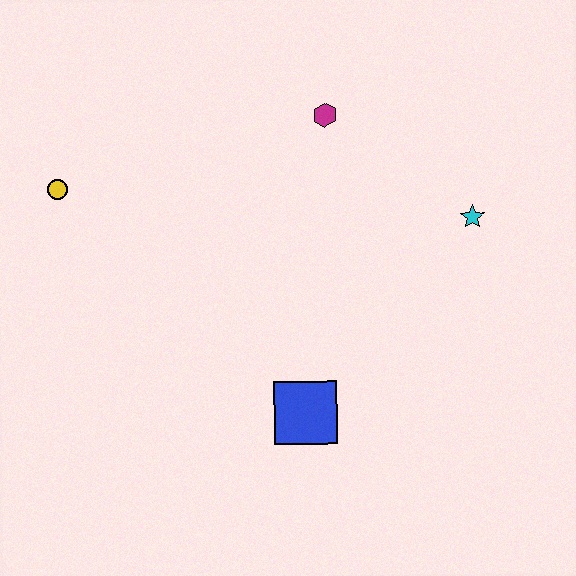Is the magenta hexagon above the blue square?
Yes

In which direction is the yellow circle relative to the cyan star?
The yellow circle is to the left of the cyan star.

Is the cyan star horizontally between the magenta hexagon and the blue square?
No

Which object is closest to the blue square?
The cyan star is closest to the blue square.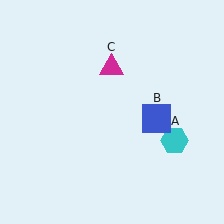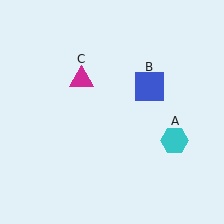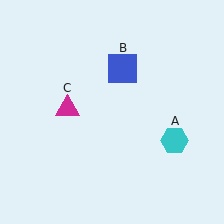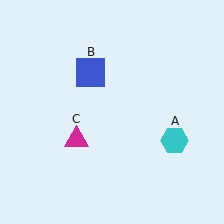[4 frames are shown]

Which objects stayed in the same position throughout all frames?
Cyan hexagon (object A) remained stationary.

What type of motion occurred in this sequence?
The blue square (object B), magenta triangle (object C) rotated counterclockwise around the center of the scene.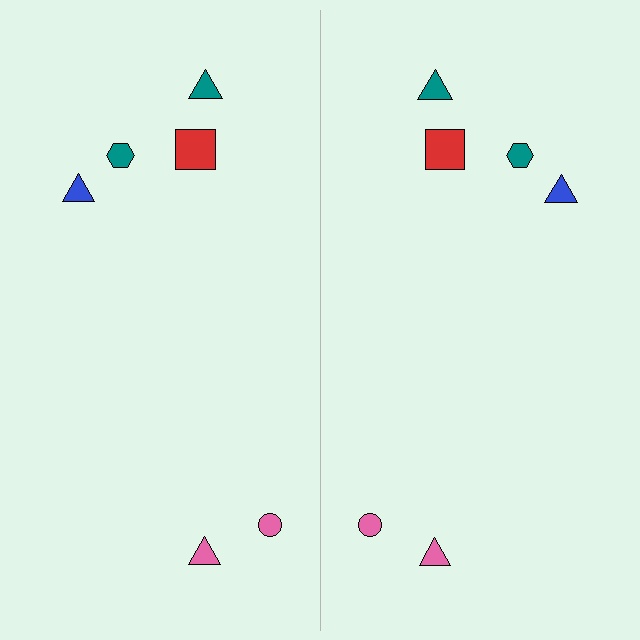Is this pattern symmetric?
Yes, this pattern has bilateral (reflection) symmetry.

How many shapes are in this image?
There are 12 shapes in this image.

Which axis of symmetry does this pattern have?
The pattern has a vertical axis of symmetry running through the center of the image.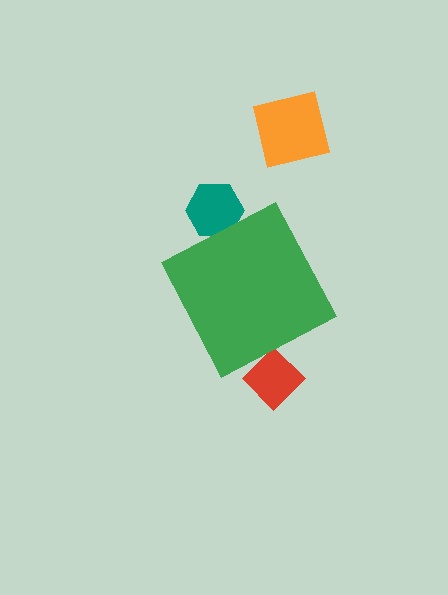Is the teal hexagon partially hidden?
Yes, the teal hexagon is partially hidden behind the green diamond.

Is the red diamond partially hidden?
Yes, the red diamond is partially hidden behind the green diamond.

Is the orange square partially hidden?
No, the orange square is fully visible.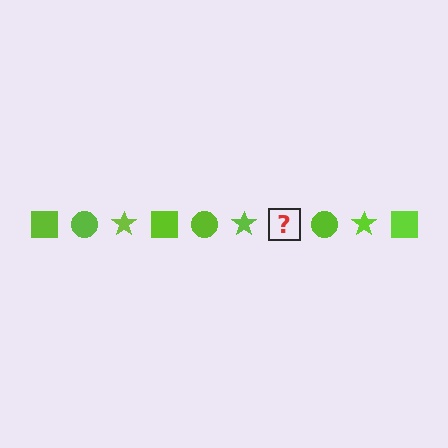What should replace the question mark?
The question mark should be replaced with a lime square.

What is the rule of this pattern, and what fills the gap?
The rule is that the pattern cycles through square, circle, star shapes in lime. The gap should be filled with a lime square.